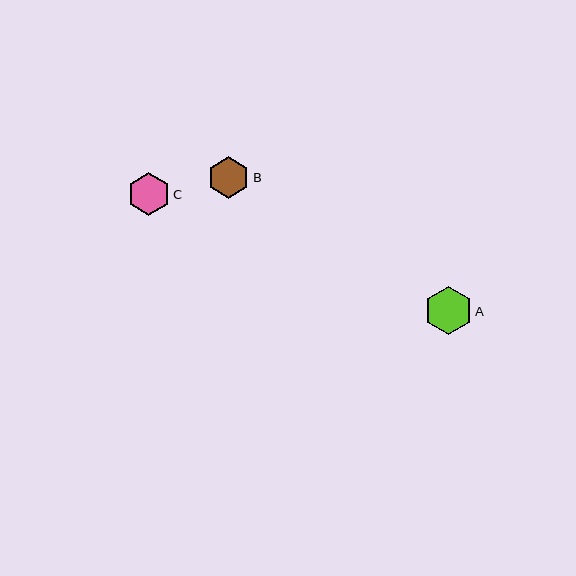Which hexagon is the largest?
Hexagon A is the largest with a size of approximately 48 pixels.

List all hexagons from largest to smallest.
From largest to smallest: A, C, B.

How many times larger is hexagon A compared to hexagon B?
Hexagon A is approximately 1.2 times the size of hexagon B.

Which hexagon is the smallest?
Hexagon B is the smallest with a size of approximately 41 pixels.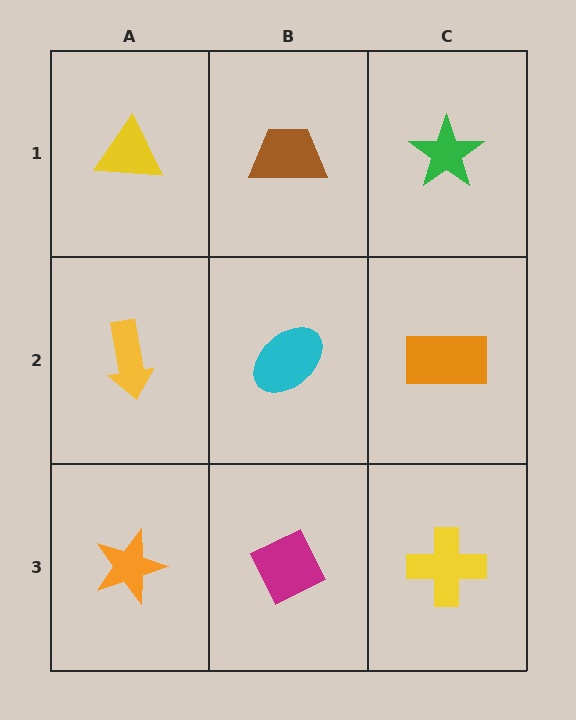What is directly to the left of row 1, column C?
A brown trapezoid.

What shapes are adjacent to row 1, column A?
A yellow arrow (row 2, column A), a brown trapezoid (row 1, column B).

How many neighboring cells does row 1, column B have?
3.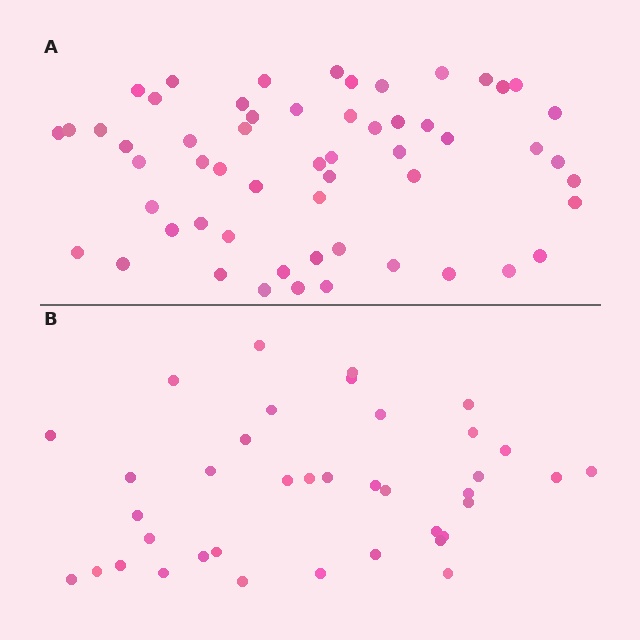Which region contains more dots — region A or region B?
Region A (the top region) has more dots.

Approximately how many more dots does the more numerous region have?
Region A has approximately 20 more dots than region B.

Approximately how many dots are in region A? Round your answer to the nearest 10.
About 60 dots. (The exact count is 57, which rounds to 60.)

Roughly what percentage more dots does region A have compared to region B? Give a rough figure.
About 50% more.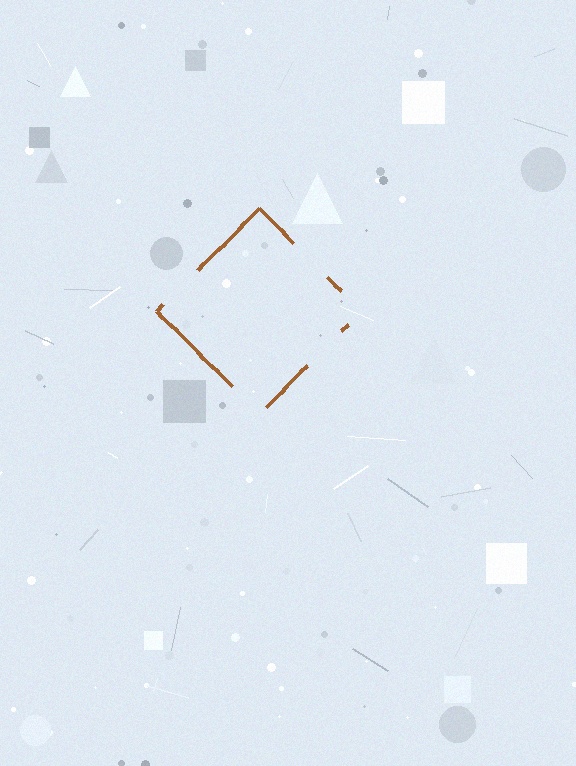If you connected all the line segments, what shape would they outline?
They would outline a diamond.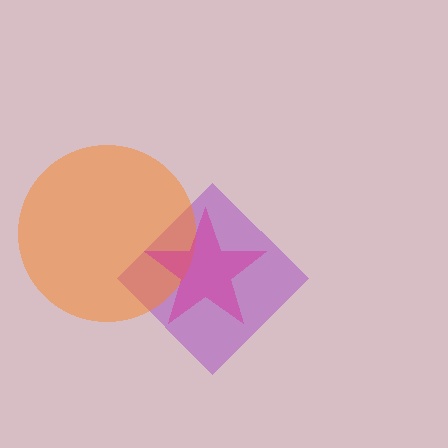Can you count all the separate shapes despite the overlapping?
Yes, there are 3 separate shapes.